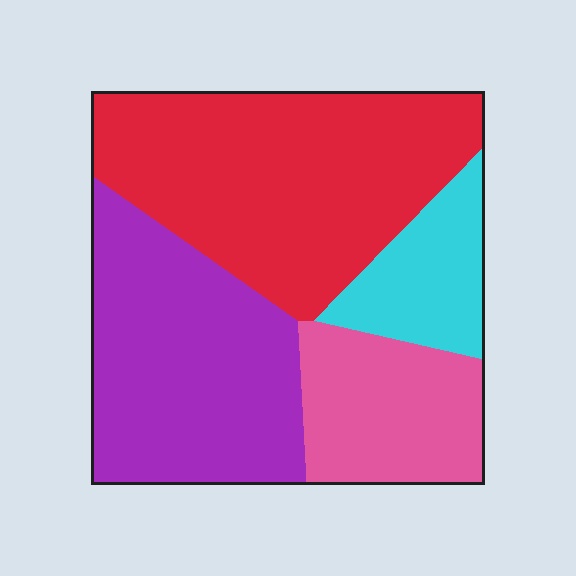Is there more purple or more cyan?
Purple.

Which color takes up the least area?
Cyan, at roughly 10%.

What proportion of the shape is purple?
Purple covers around 30% of the shape.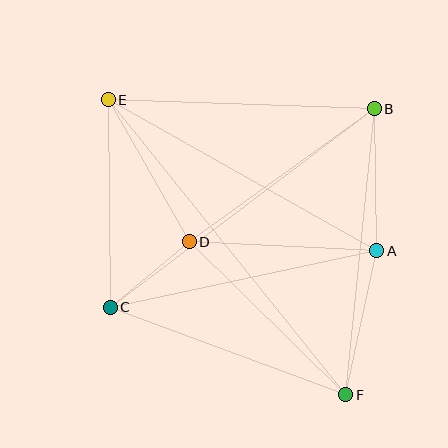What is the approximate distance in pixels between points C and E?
The distance between C and E is approximately 207 pixels.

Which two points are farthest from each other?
Points E and F are farthest from each other.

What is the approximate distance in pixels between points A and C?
The distance between A and C is approximately 273 pixels.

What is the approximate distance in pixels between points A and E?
The distance between A and E is approximately 308 pixels.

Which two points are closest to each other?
Points C and D are closest to each other.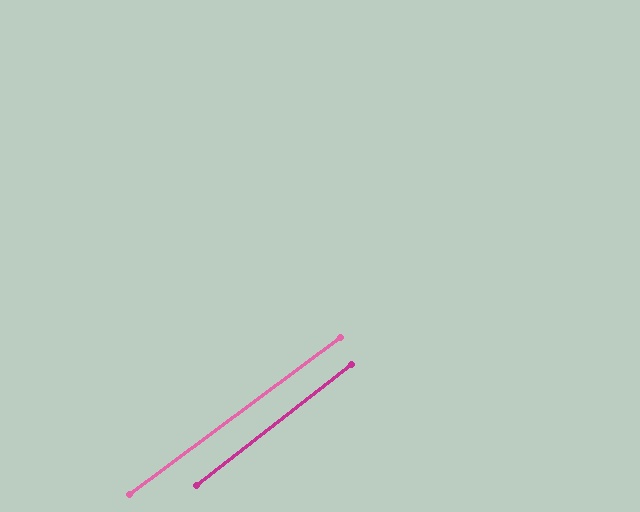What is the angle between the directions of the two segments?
Approximately 2 degrees.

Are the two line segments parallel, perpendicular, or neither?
Parallel — their directions differ by only 1.6°.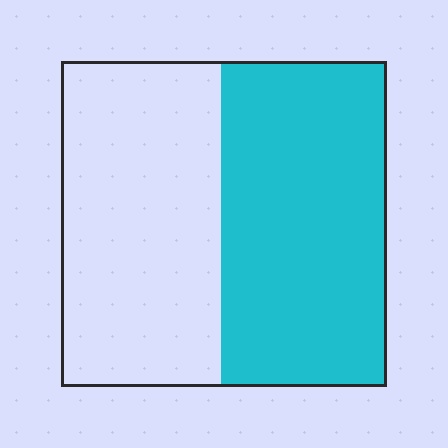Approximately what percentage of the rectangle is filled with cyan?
Approximately 50%.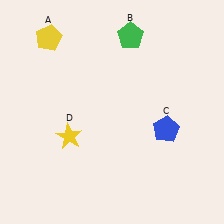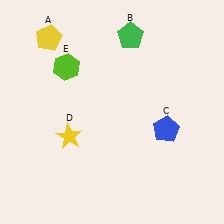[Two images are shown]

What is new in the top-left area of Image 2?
A lime hexagon (E) was added in the top-left area of Image 2.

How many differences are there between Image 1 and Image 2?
There is 1 difference between the two images.